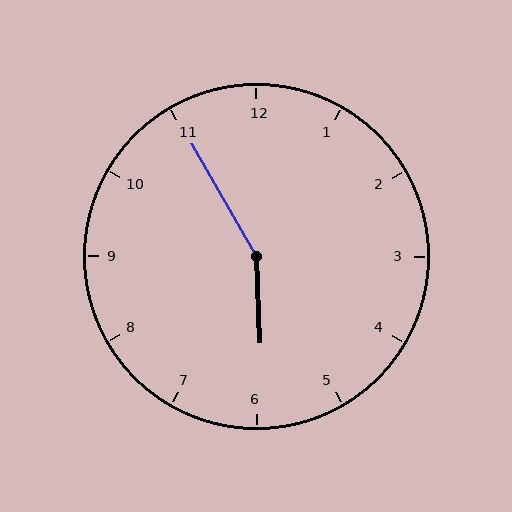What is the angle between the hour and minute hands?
Approximately 152 degrees.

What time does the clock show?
5:55.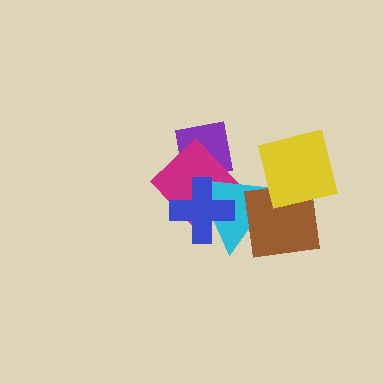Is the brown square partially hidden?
Yes, it is partially covered by another shape.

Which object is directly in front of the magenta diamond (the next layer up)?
The cyan triangle is directly in front of the magenta diamond.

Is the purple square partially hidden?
Yes, it is partially covered by another shape.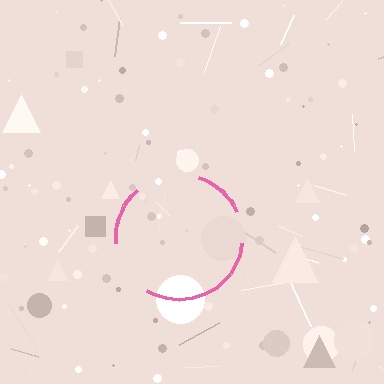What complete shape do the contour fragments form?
The contour fragments form a circle.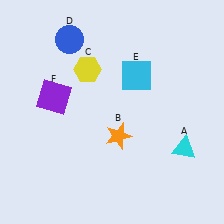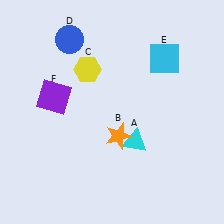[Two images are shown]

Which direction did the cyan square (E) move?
The cyan square (E) moved right.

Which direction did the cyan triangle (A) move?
The cyan triangle (A) moved left.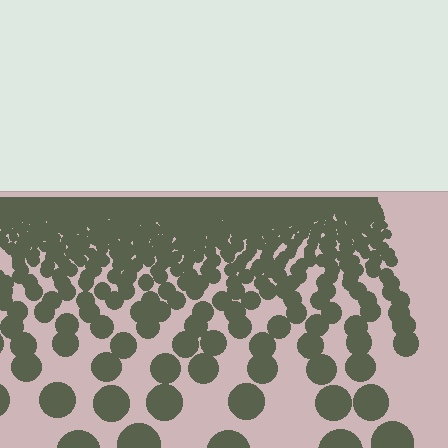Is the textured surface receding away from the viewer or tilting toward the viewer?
The surface is receding away from the viewer. Texture elements get smaller and denser toward the top.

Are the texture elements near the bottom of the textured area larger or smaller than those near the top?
Larger. Near the bottom, elements are closer to the viewer and appear at a bigger on-screen size.